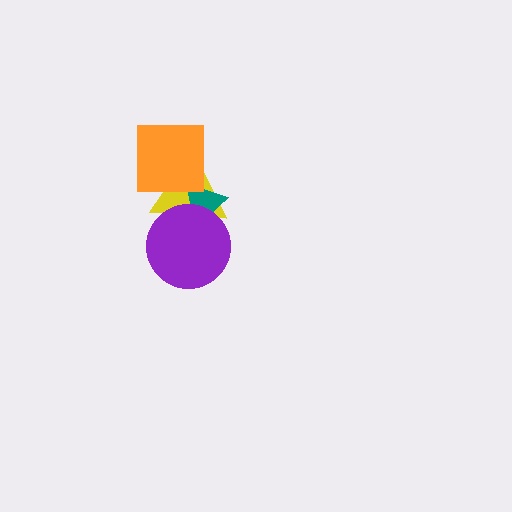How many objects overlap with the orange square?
1 object overlaps with the orange square.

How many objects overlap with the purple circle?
2 objects overlap with the purple circle.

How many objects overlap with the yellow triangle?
3 objects overlap with the yellow triangle.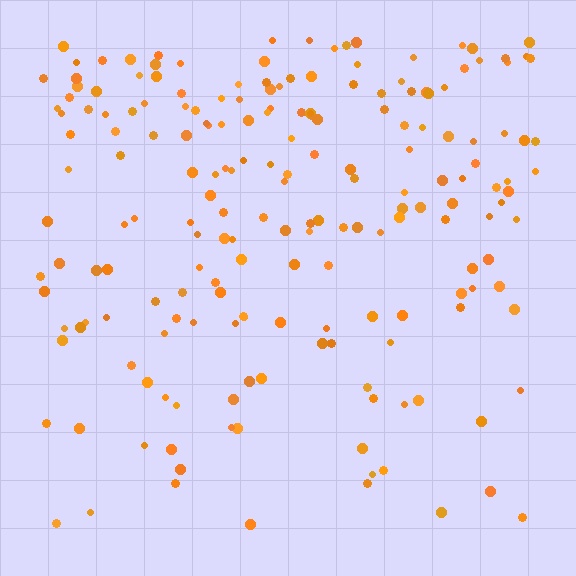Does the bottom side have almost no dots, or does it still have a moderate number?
Still a moderate number, just noticeably fewer than the top.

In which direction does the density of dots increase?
From bottom to top, with the top side densest.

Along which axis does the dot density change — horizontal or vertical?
Vertical.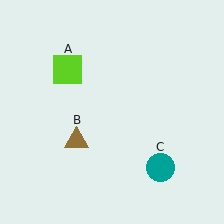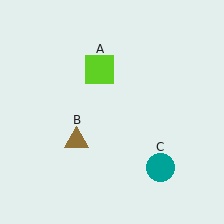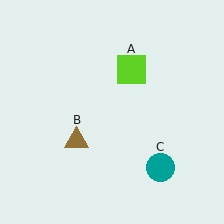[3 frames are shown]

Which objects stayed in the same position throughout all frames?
Brown triangle (object B) and teal circle (object C) remained stationary.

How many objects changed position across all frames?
1 object changed position: lime square (object A).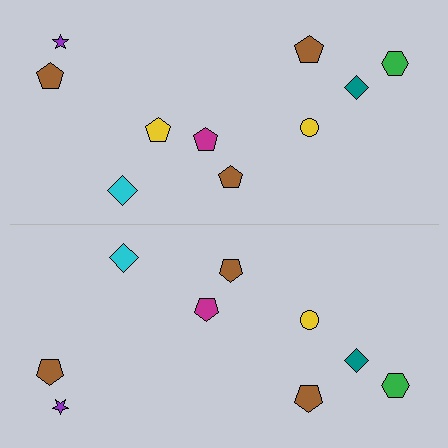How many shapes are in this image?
There are 19 shapes in this image.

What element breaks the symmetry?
A yellow pentagon is missing from the bottom side.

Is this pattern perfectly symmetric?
No, the pattern is not perfectly symmetric. A yellow pentagon is missing from the bottom side.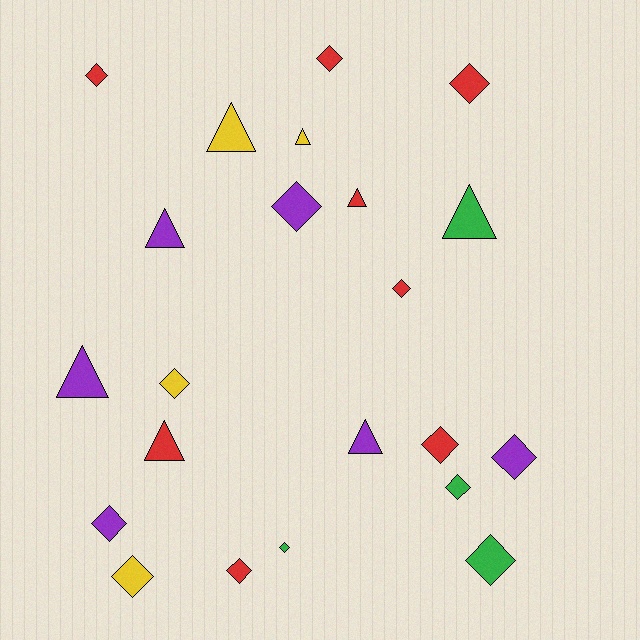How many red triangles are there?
There are 2 red triangles.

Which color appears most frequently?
Red, with 8 objects.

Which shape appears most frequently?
Diamond, with 14 objects.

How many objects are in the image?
There are 22 objects.